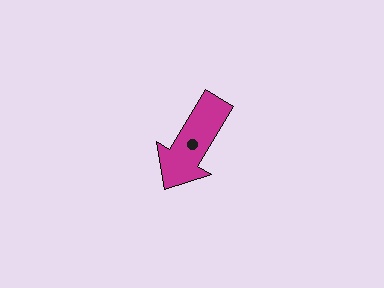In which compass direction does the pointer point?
Southwest.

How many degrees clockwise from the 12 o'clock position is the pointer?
Approximately 211 degrees.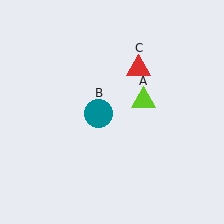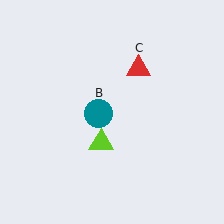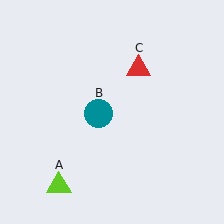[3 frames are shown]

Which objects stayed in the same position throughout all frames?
Teal circle (object B) and red triangle (object C) remained stationary.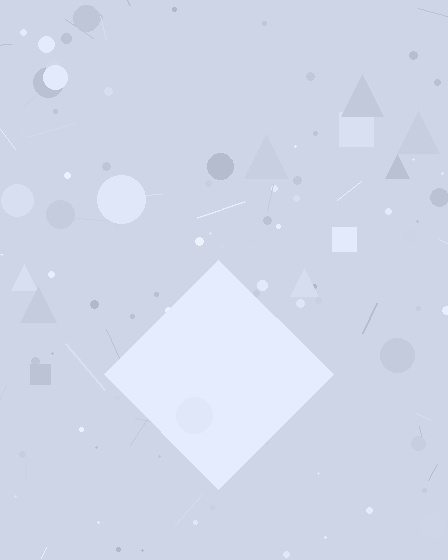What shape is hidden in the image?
A diamond is hidden in the image.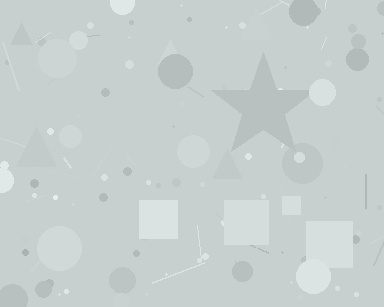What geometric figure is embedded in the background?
A star is embedded in the background.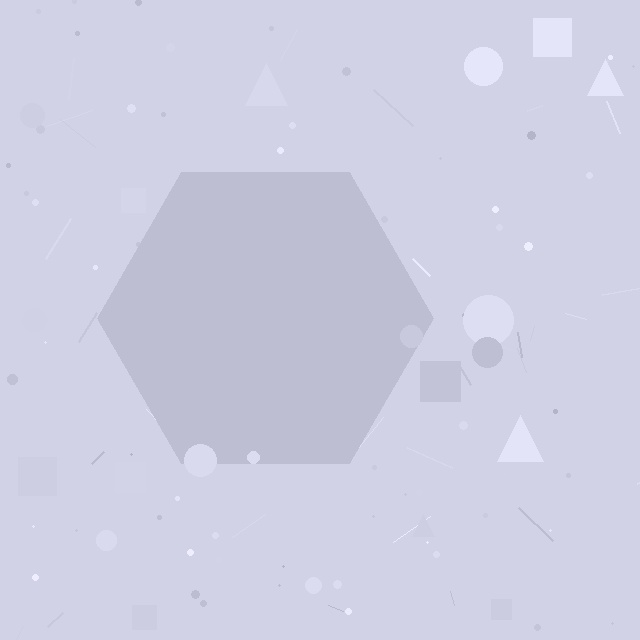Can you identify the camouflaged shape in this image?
The camouflaged shape is a hexagon.